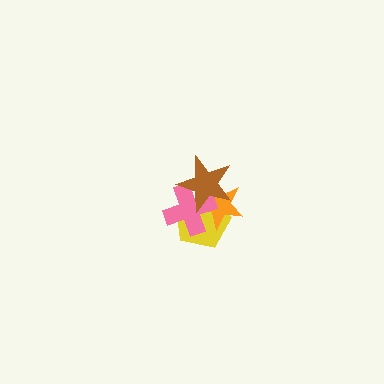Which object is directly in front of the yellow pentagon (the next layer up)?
The orange star is directly in front of the yellow pentagon.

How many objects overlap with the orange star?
3 objects overlap with the orange star.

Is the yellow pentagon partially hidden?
Yes, it is partially covered by another shape.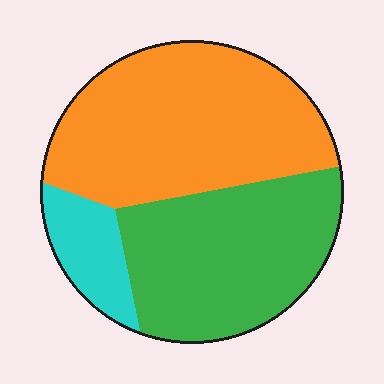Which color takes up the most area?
Orange, at roughly 50%.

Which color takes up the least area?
Cyan, at roughly 10%.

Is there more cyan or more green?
Green.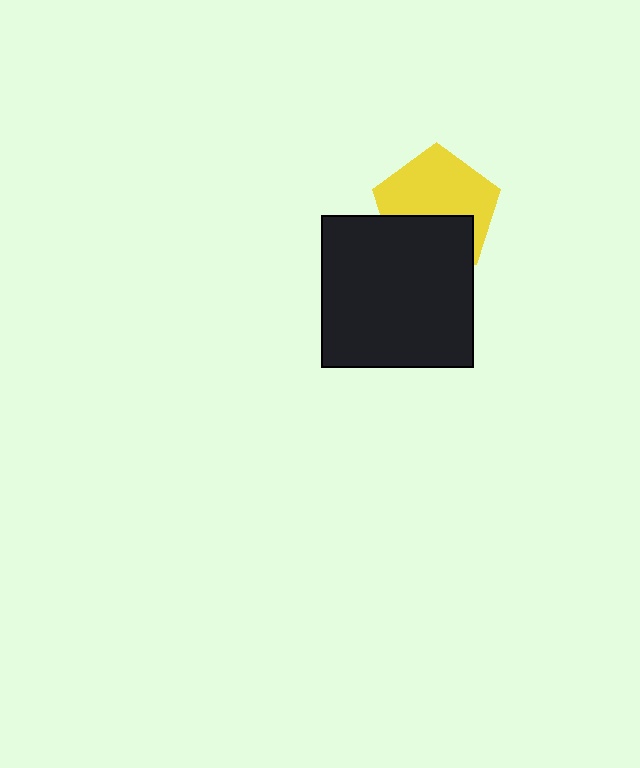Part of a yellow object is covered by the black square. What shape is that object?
It is a pentagon.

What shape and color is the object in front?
The object in front is a black square.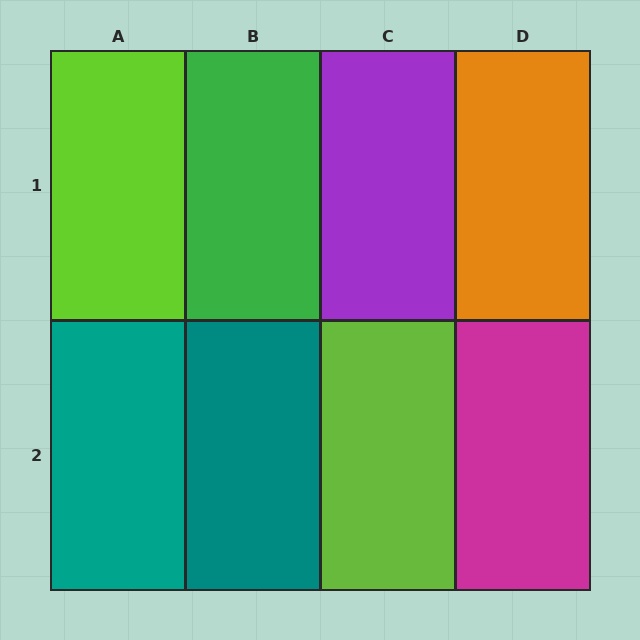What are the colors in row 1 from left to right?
Lime, green, purple, orange.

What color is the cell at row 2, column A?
Teal.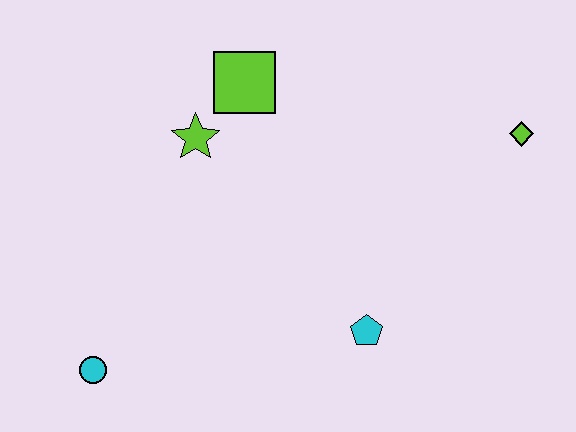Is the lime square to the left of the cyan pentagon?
Yes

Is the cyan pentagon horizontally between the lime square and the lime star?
No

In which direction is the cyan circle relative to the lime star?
The cyan circle is below the lime star.